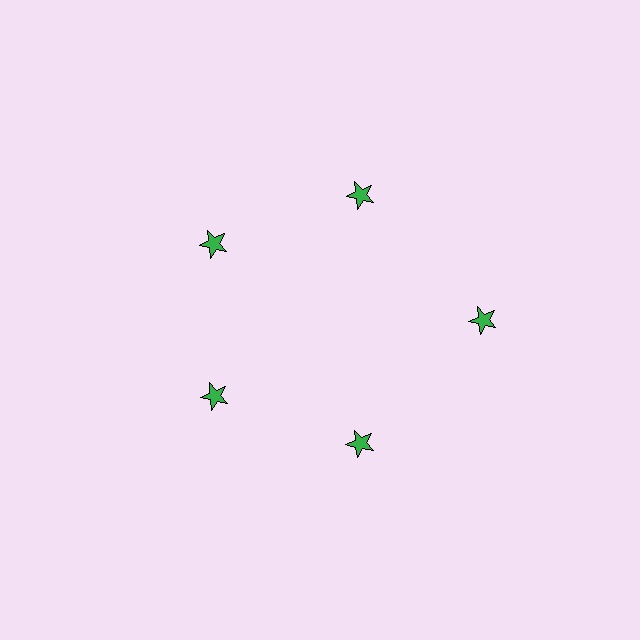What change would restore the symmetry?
The symmetry would be restored by moving it inward, back onto the ring so that all 5 stars sit at equal angles and equal distance from the center.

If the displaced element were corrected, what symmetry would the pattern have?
It would have 5-fold rotational symmetry — the pattern would map onto itself every 72 degrees.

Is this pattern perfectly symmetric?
No. The 5 green stars are arranged in a ring, but one element near the 3 o'clock position is pushed outward from the center, breaking the 5-fold rotational symmetry.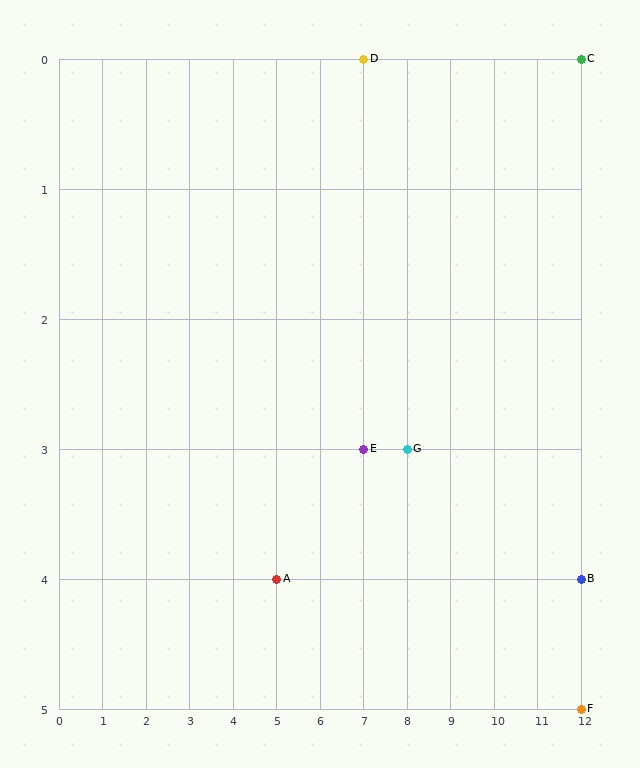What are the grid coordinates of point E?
Point E is at grid coordinates (7, 3).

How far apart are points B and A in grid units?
Points B and A are 7 columns apart.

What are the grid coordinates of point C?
Point C is at grid coordinates (12, 0).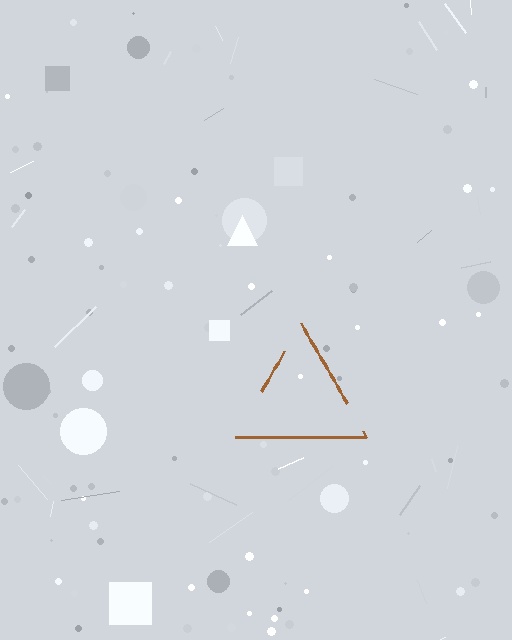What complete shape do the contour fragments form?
The contour fragments form a triangle.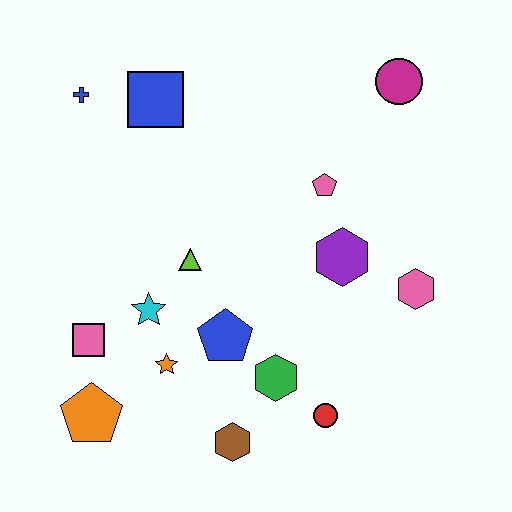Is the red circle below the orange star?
Yes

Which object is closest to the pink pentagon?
The purple hexagon is closest to the pink pentagon.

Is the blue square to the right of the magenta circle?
No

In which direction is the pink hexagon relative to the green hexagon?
The pink hexagon is to the right of the green hexagon.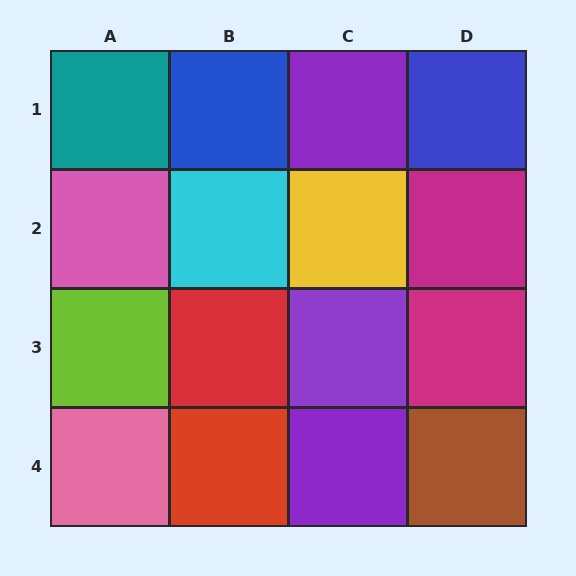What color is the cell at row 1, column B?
Blue.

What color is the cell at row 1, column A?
Teal.